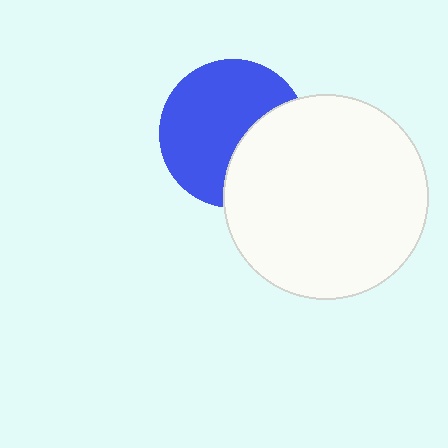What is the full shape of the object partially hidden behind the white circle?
The partially hidden object is a blue circle.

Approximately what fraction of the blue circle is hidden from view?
Roughly 35% of the blue circle is hidden behind the white circle.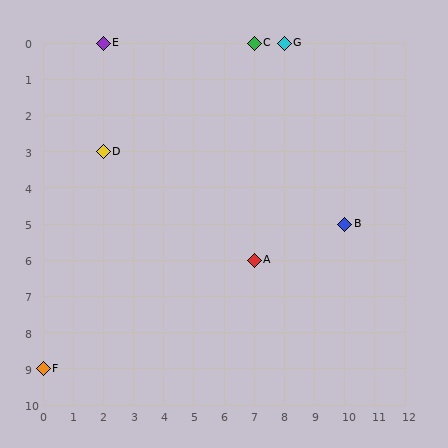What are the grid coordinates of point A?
Point A is at grid coordinates (7, 6).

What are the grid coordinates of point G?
Point G is at grid coordinates (8, 0).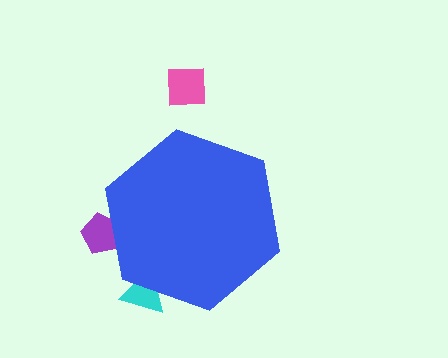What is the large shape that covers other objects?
A blue hexagon.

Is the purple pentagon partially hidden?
Yes, the purple pentagon is partially hidden behind the blue hexagon.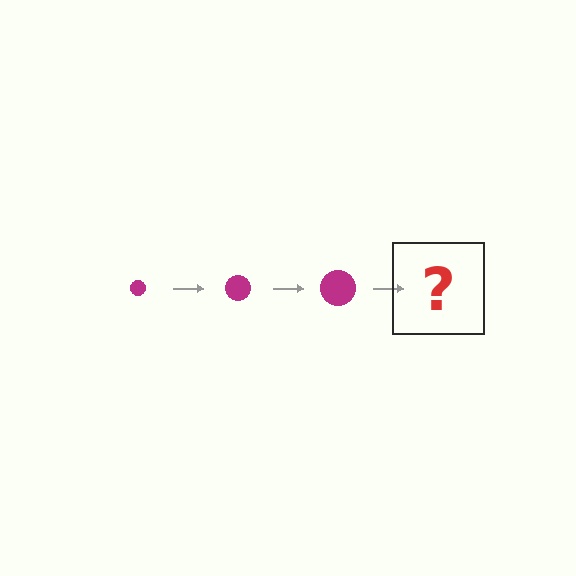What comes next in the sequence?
The next element should be a magenta circle, larger than the previous one.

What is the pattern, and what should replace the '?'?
The pattern is that the circle gets progressively larger each step. The '?' should be a magenta circle, larger than the previous one.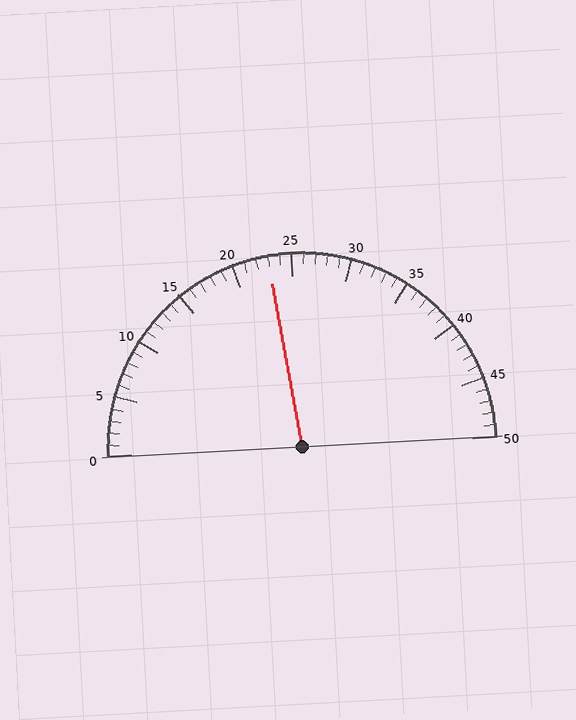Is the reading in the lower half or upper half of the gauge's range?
The reading is in the lower half of the range (0 to 50).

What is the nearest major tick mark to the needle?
The nearest major tick mark is 25.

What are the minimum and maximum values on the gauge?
The gauge ranges from 0 to 50.